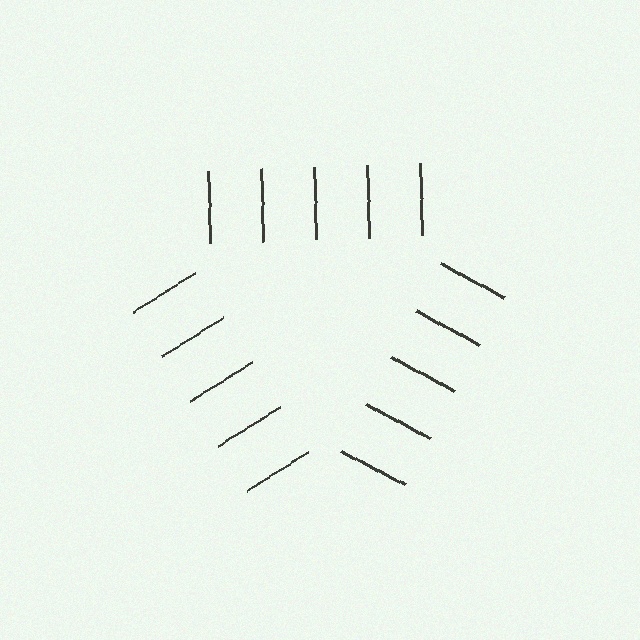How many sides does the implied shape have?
3 sides — the line-ends trace a triangle.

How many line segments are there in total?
15 — 5 along each of the 3 edges.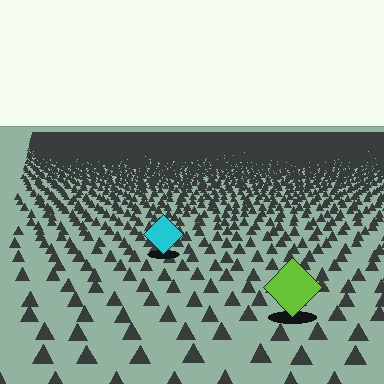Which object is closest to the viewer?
The lime diamond is closest. The texture marks near it are larger and more spread out.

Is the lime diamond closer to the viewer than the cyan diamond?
Yes. The lime diamond is closer — you can tell from the texture gradient: the ground texture is coarser near it.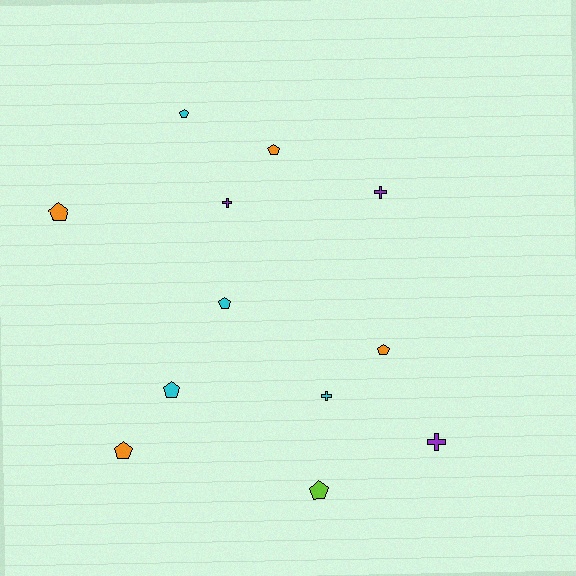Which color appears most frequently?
Orange, with 4 objects.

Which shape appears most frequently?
Pentagon, with 8 objects.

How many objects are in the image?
There are 12 objects.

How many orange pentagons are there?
There are 4 orange pentagons.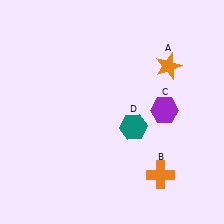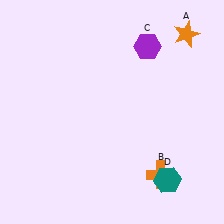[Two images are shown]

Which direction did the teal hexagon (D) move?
The teal hexagon (D) moved down.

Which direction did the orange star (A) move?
The orange star (A) moved up.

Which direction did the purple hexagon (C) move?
The purple hexagon (C) moved up.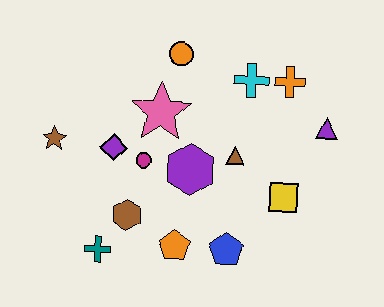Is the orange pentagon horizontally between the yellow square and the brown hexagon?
Yes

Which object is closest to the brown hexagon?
The teal cross is closest to the brown hexagon.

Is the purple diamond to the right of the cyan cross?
No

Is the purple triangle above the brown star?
Yes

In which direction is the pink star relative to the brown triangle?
The pink star is to the left of the brown triangle.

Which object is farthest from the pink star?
The purple triangle is farthest from the pink star.